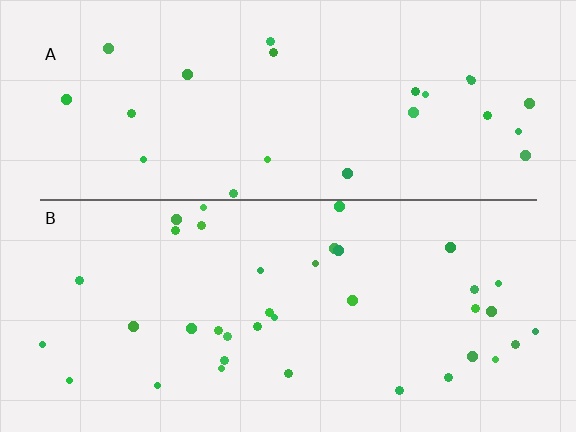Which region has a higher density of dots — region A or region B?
B (the bottom).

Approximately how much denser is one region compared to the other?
Approximately 1.5× — region B over region A.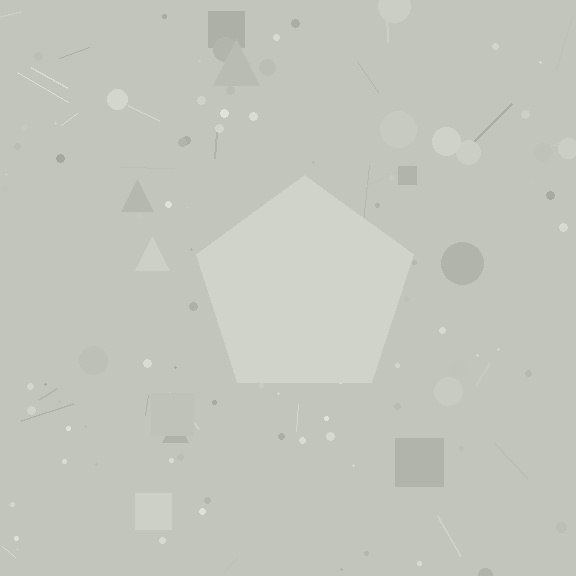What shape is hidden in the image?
A pentagon is hidden in the image.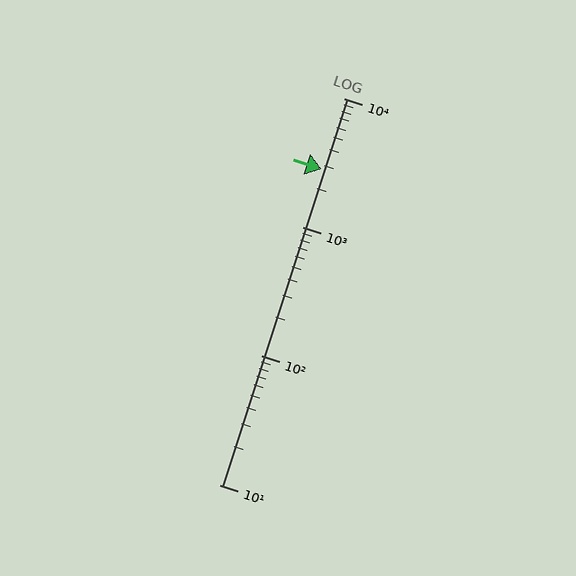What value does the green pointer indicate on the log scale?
The pointer indicates approximately 2800.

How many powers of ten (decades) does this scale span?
The scale spans 3 decades, from 10 to 10000.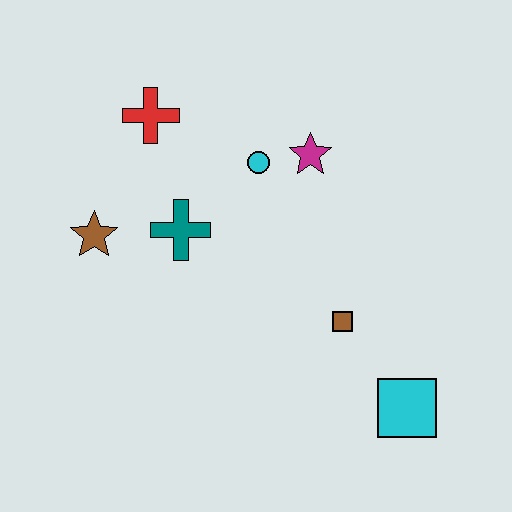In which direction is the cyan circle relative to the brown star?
The cyan circle is to the right of the brown star.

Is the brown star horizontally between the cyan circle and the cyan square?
No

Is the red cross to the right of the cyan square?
No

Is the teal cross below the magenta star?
Yes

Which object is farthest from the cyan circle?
The cyan square is farthest from the cyan circle.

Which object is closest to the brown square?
The cyan square is closest to the brown square.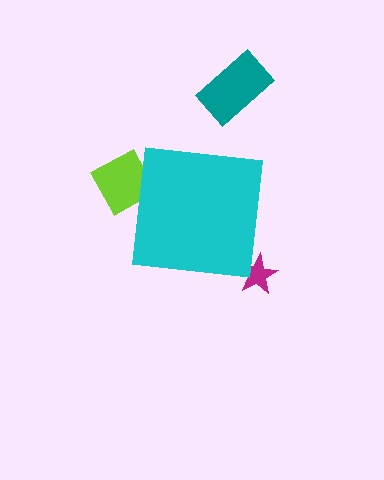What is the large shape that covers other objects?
A cyan square.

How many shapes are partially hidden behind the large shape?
2 shapes are partially hidden.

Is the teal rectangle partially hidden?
No, the teal rectangle is fully visible.